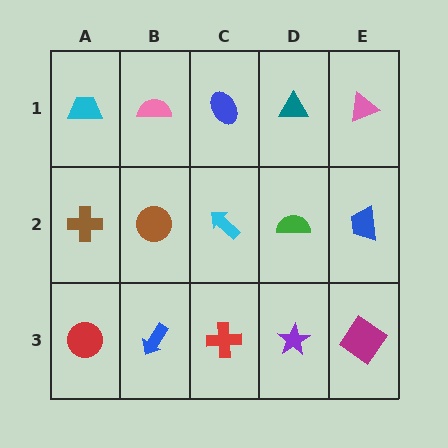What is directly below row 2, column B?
A blue arrow.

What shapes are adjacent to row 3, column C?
A cyan arrow (row 2, column C), a blue arrow (row 3, column B), a purple star (row 3, column D).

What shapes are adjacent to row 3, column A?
A brown cross (row 2, column A), a blue arrow (row 3, column B).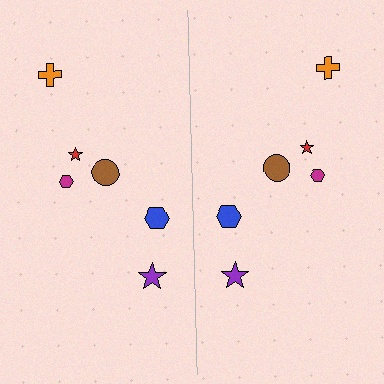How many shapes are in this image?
There are 12 shapes in this image.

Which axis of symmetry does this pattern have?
The pattern has a vertical axis of symmetry running through the center of the image.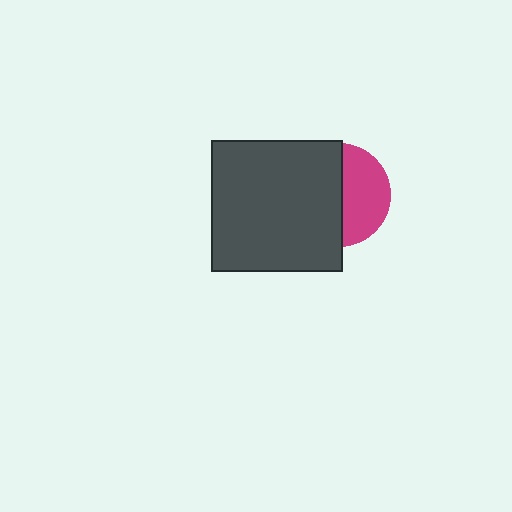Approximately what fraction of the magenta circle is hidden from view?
Roughly 56% of the magenta circle is hidden behind the dark gray square.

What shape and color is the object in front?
The object in front is a dark gray square.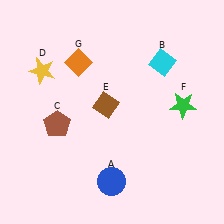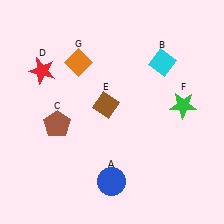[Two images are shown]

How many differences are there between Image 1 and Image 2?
There is 1 difference between the two images.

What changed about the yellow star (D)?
In Image 1, D is yellow. In Image 2, it changed to red.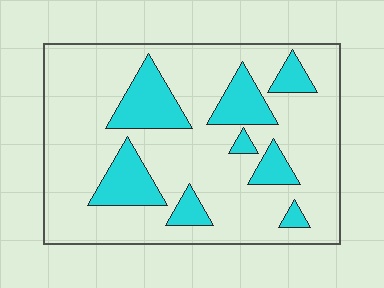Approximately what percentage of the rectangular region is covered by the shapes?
Approximately 20%.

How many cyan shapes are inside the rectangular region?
8.